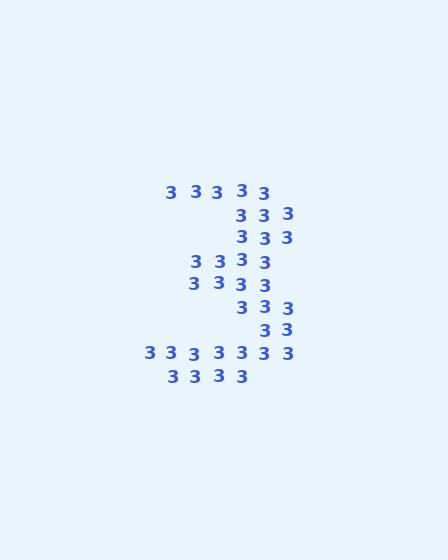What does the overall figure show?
The overall figure shows the digit 3.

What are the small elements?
The small elements are digit 3's.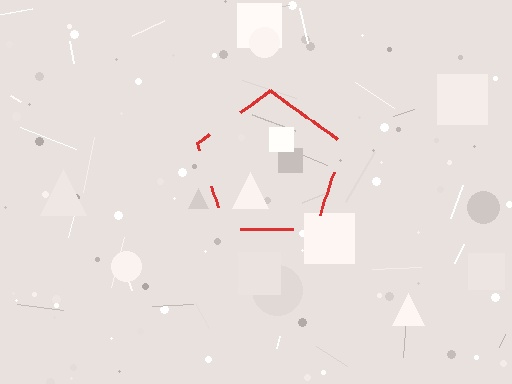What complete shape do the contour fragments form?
The contour fragments form a pentagon.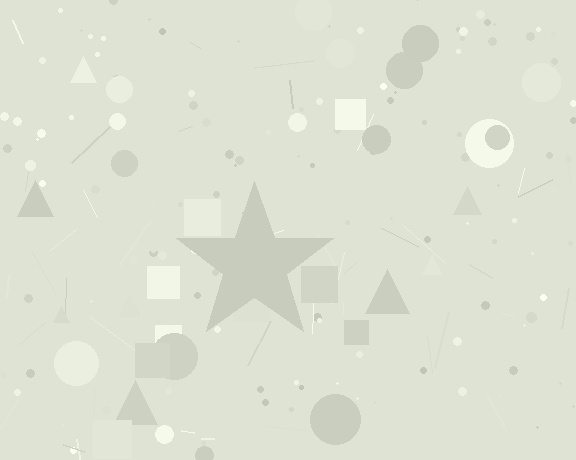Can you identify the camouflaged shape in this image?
The camouflaged shape is a star.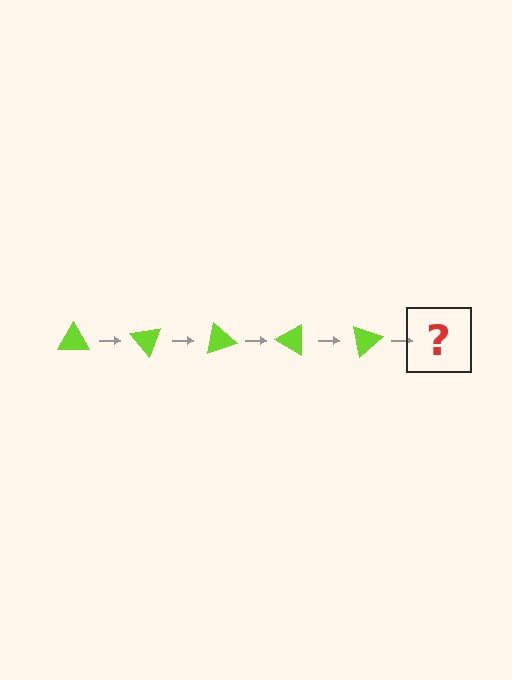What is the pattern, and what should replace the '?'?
The pattern is that the triangle rotates 50 degrees each step. The '?' should be a lime triangle rotated 250 degrees.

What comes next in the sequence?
The next element should be a lime triangle rotated 250 degrees.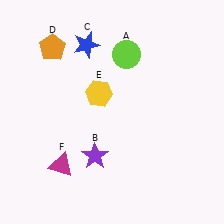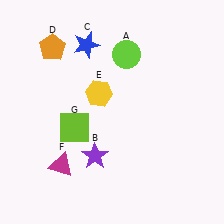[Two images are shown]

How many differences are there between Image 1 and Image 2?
There is 1 difference between the two images.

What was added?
A lime square (G) was added in Image 2.